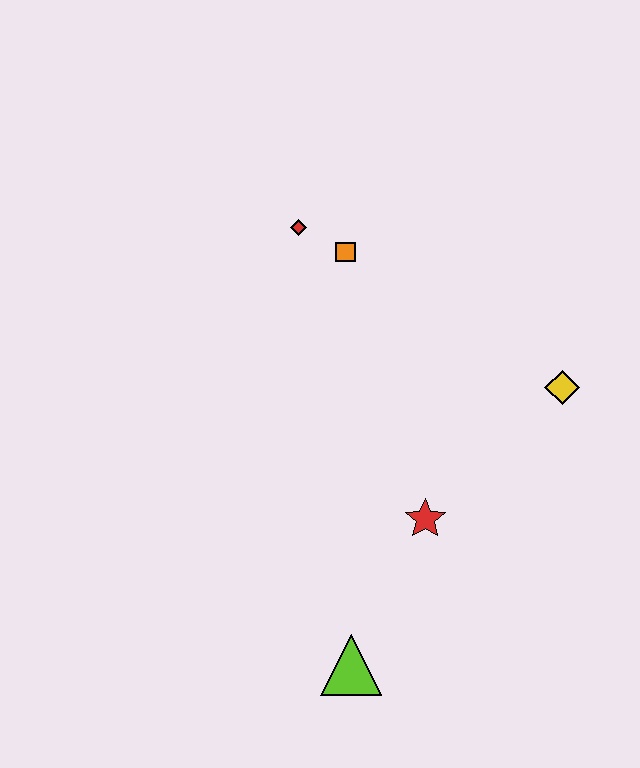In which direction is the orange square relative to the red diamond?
The orange square is to the right of the red diamond.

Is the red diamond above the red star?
Yes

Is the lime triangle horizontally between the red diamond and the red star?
Yes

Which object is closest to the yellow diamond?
The red star is closest to the yellow diamond.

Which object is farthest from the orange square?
The lime triangle is farthest from the orange square.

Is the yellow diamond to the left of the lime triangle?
No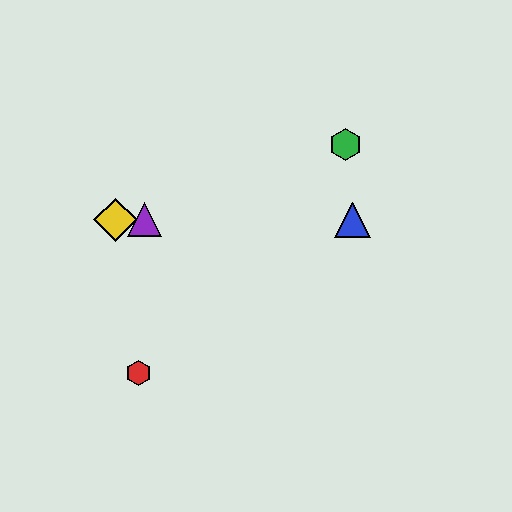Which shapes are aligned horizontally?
The blue triangle, the yellow diamond, the purple triangle are aligned horizontally.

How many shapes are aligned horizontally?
3 shapes (the blue triangle, the yellow diamond, the purple triangle) are aligned horizontally.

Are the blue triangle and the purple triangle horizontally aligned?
Yes, both are at y≈220.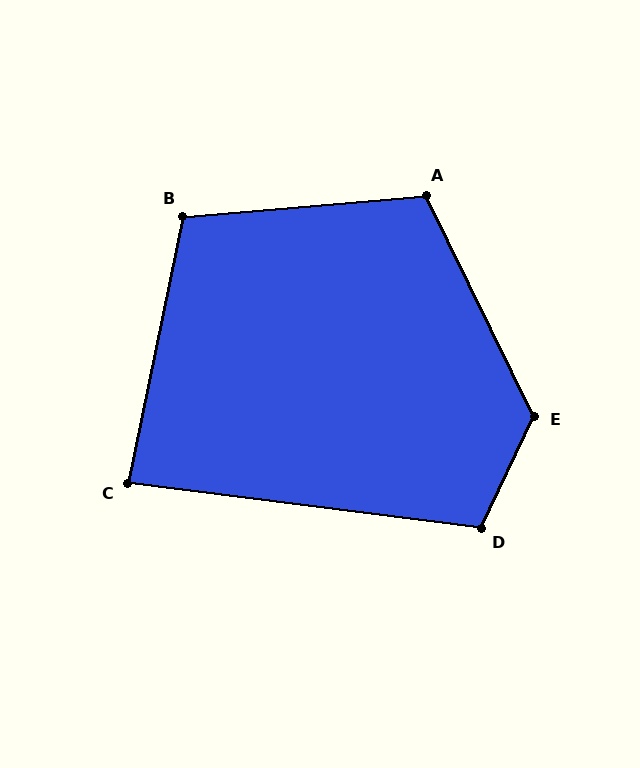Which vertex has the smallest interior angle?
C, at approximately 85 degrees.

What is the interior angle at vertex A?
Approximately 111 degrees (obtuse).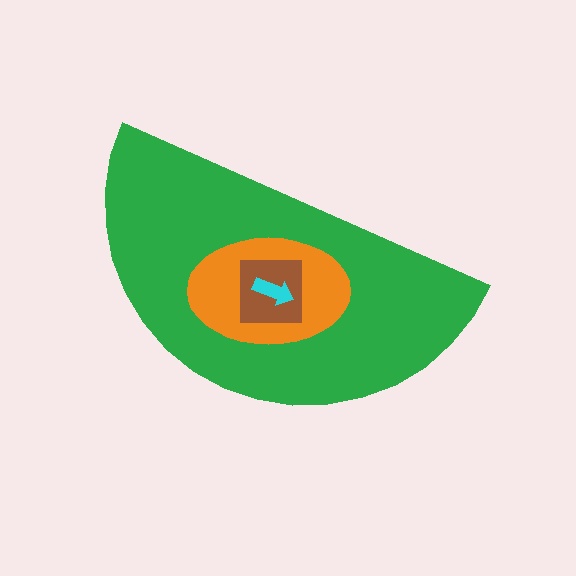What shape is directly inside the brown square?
The cyan arrow.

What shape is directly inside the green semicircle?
The orange ellipse.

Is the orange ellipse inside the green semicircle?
Yes.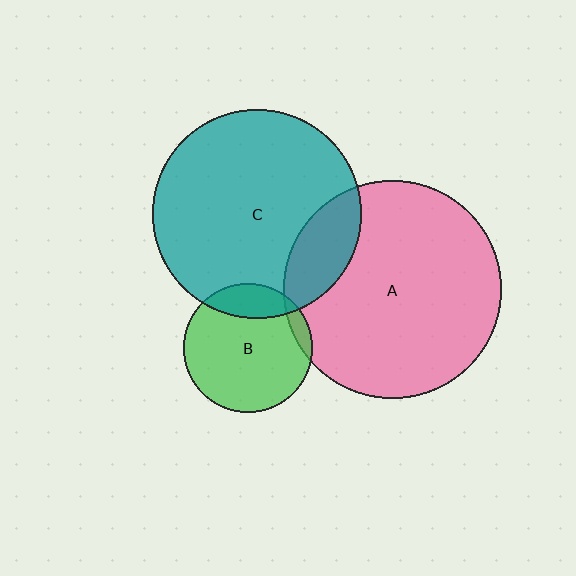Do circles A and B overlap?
Yes.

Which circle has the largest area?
Circle A (pink).